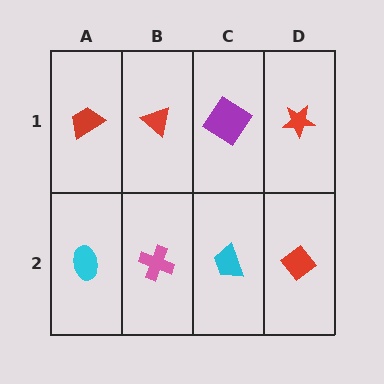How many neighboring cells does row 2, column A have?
2.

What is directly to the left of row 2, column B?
A cyan ellipse.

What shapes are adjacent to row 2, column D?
A red star (row 1, column D), a cyan trapezoid (row 2, column C).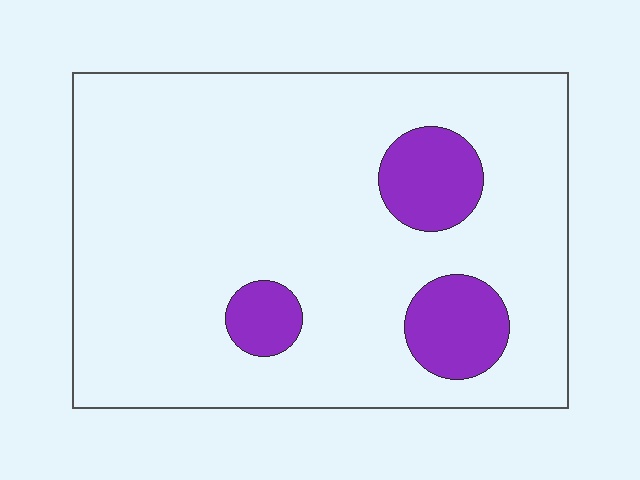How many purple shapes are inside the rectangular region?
3.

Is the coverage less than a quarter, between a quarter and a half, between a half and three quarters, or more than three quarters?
Less than a quarter.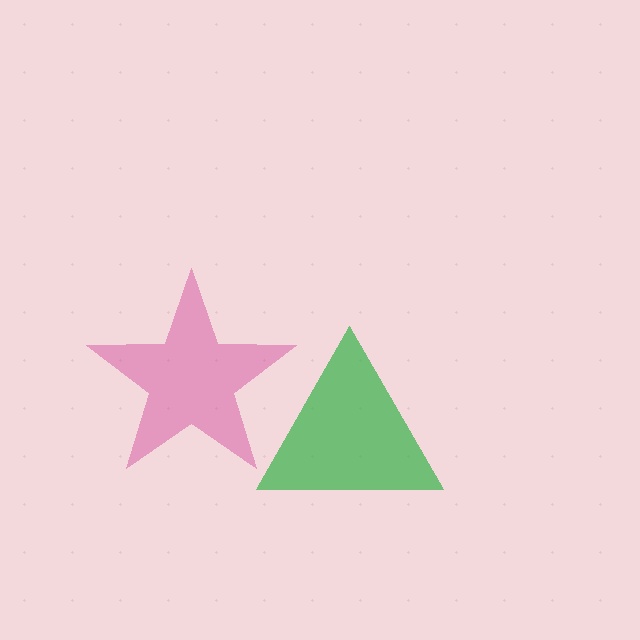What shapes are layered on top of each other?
The layered shapes are: a green triangle, a magenta star.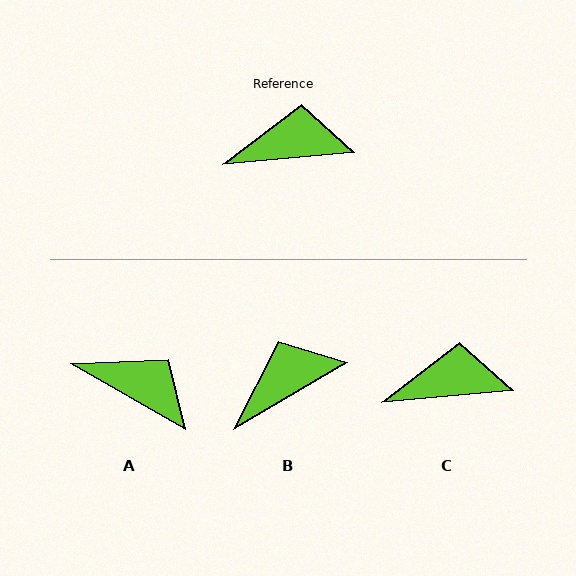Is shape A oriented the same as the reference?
No, it is off by about 35 degrees.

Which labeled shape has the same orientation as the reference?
C.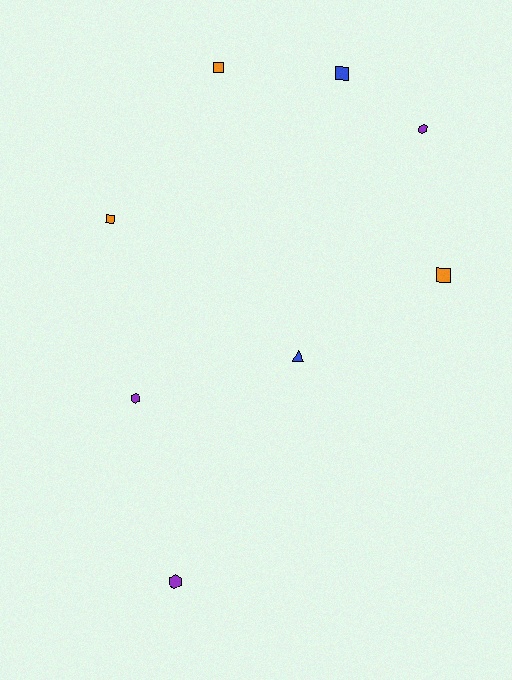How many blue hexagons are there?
There are no blue hexagons.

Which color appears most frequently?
Purple, with 3 objects.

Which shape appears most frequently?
Square, with 4 objects.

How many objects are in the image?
There are 8 objects.